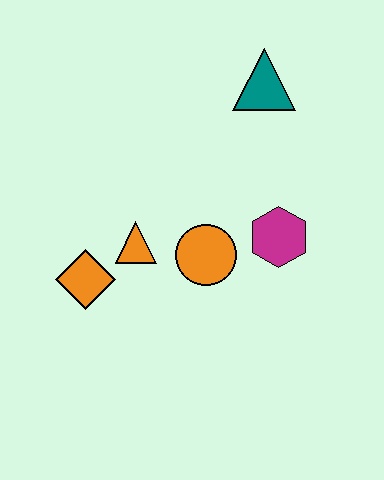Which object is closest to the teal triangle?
The magenta hexagon is closest to the teal triangle.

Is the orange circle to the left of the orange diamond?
No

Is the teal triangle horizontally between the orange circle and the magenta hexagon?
Yes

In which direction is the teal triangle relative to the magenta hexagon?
The teal triangle is above the magenta hexagon.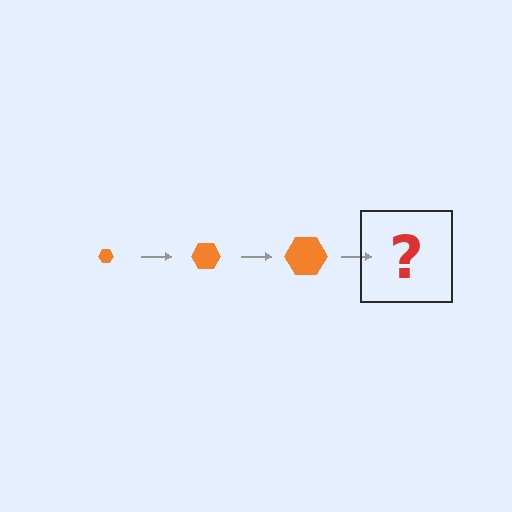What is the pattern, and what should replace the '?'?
The pattern is that the hexagon gets progressively larger each step. The '?' should be an orange hexagon, larger than the previous one.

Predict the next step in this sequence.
The next step is an orange hexagon, larger than the previous one.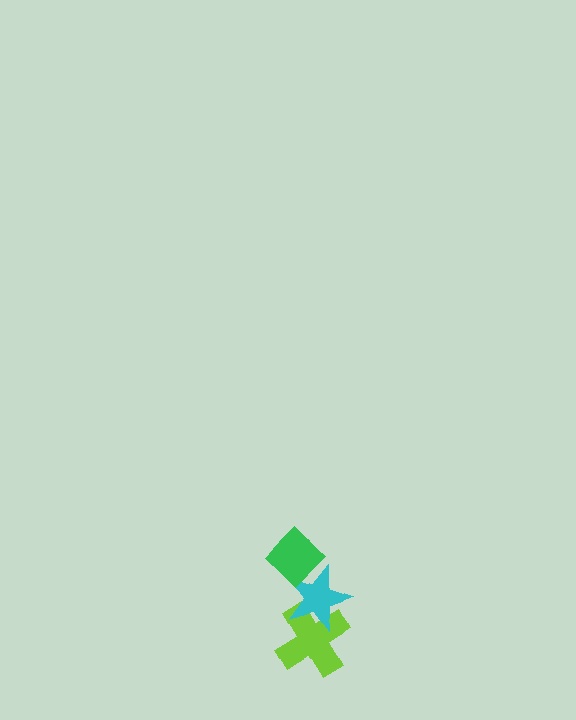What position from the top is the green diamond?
The green diamond is 1st from the top.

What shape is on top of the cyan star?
The green diamond is on top of the cyan star.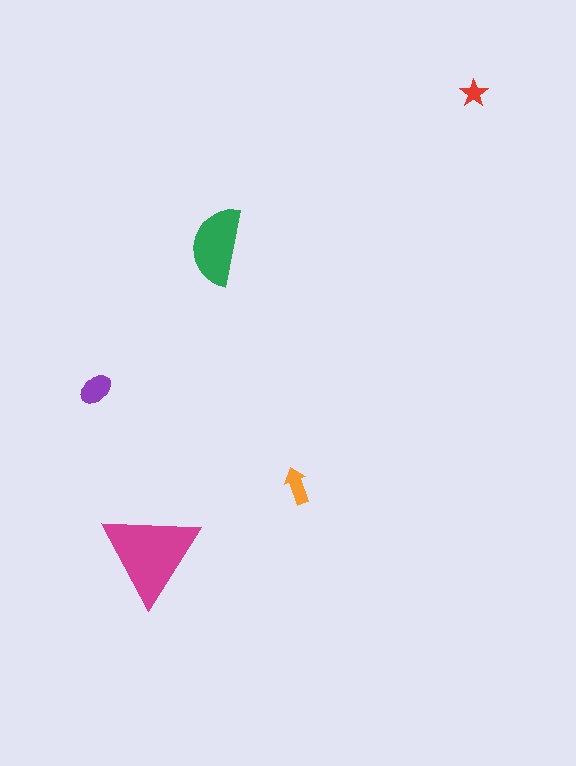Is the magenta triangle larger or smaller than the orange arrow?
Larger.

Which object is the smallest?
The red star.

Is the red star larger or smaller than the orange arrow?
Smaller.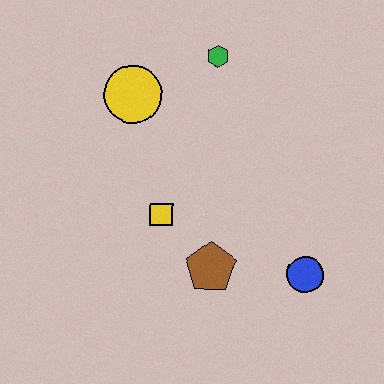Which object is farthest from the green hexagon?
The blue circle is farthest from the green hexagon.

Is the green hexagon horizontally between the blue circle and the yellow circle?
Yes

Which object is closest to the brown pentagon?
The yellow square is closest to the brown pentagon.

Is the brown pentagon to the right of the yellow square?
Yes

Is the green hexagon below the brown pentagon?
No